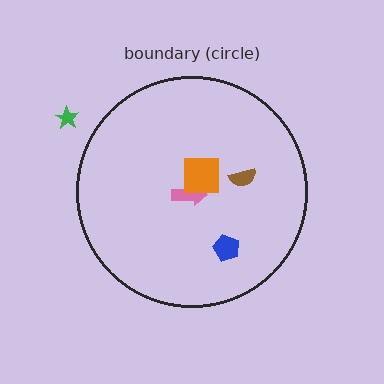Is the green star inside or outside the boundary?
Outside.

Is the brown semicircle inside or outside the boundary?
Inside.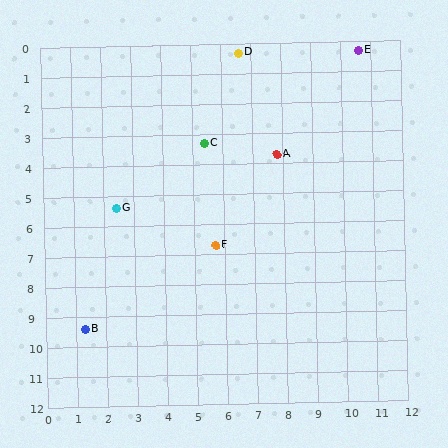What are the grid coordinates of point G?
Point G is at approximately (2.4, 5.4).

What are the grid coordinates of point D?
Point D is at approximately (6.6, 0.3).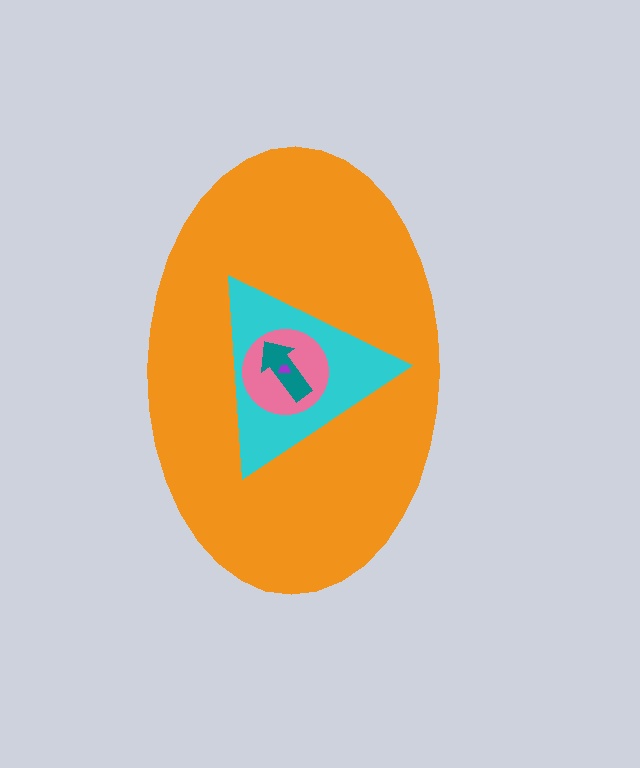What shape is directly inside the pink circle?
The teal arrow.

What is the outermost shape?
The orange ellipse.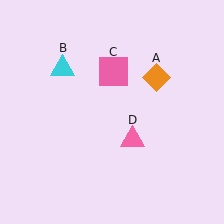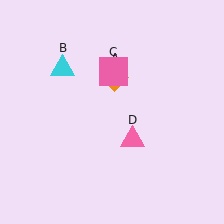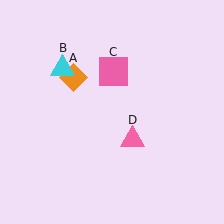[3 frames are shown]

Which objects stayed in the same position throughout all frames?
Cyan triangle (object B) and pink square (object C) and pink triangle (object D) remained stationary.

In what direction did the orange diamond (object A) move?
The orange diamond (object A) moved left.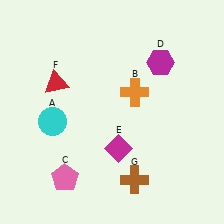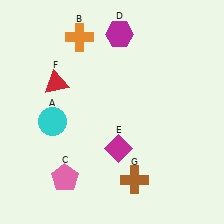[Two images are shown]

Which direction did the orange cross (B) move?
The orange cross (B) moved left.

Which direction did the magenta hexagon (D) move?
The magenta hexagon (D) moved left.